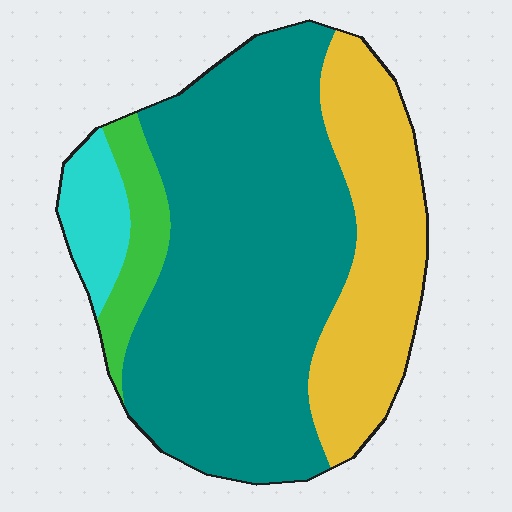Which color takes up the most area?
Teal, at roughly 60%.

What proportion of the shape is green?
Green covers around 10% of the shape.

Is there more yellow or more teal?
Teal.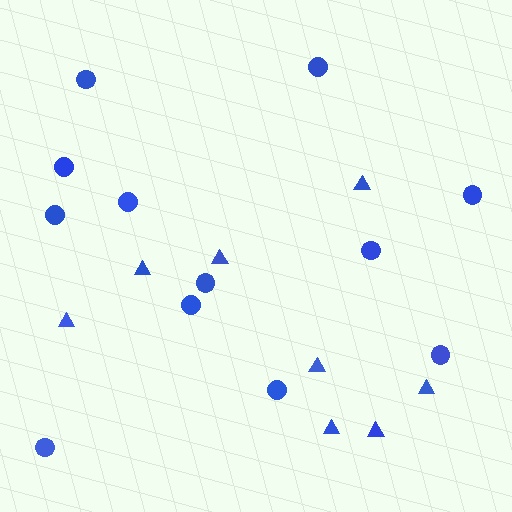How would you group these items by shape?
There are 2 groups: one group of circles (12) and one group of triangles (8).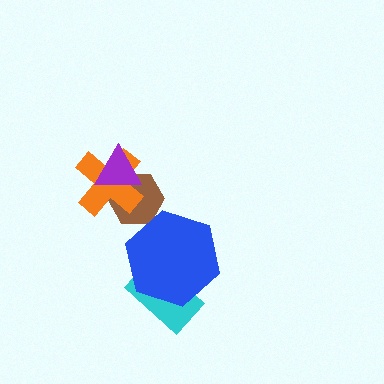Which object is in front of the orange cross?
The purple triangle is in front of the orange cross.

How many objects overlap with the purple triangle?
2 objects overlap with the purple triangle.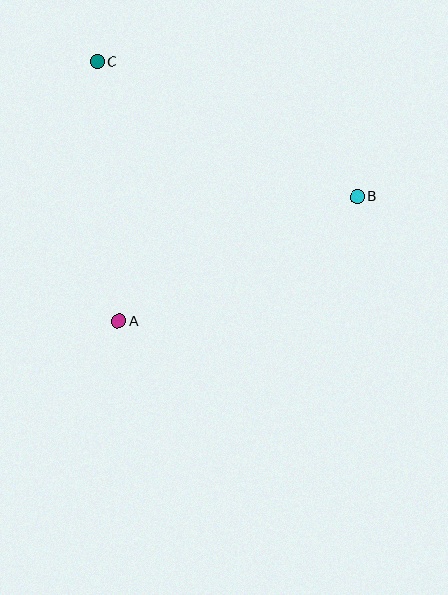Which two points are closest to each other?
Points A and C are closest to each other.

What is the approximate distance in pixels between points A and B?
The distance between A and B is approximately 269 pixels.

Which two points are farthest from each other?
Points B and C are farthest from each other.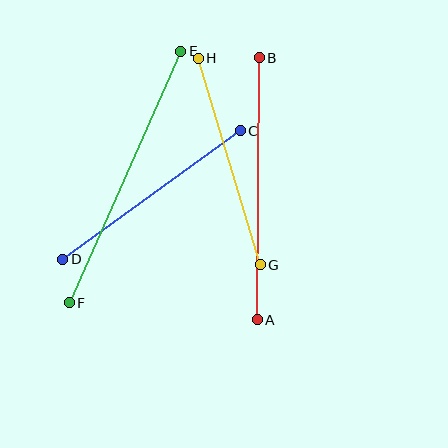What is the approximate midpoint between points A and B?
The midpoint is at approximately (258, 189) pixels.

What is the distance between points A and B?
The distance is approximately 262 pixels.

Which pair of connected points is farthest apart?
Points E and F are farthest apart.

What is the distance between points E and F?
The distance is approximately 275 pixels.